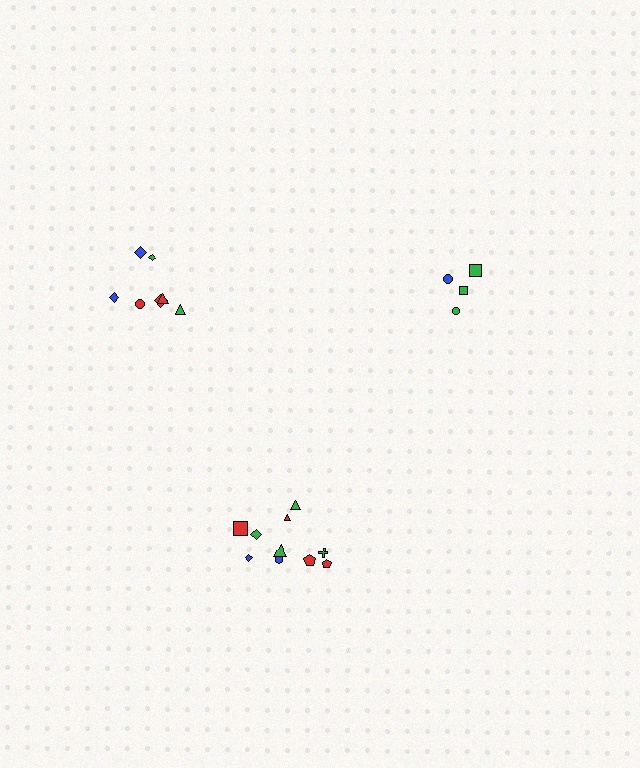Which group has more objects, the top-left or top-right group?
The top-left group.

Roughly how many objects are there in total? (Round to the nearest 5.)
Roughly 20 objects in total.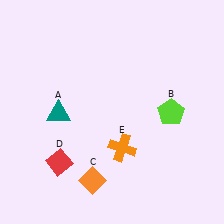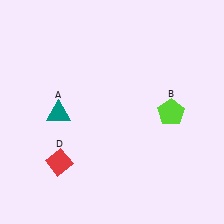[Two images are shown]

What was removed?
The orange diamond (C), the orange cross (E) were removed in Image 2.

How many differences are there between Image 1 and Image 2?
There are 2 differences between the two images.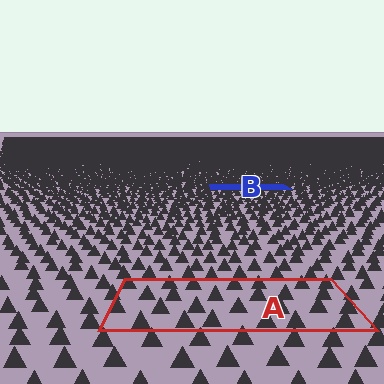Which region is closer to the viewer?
Region A is closer. The texture elements there are larger and more spread out.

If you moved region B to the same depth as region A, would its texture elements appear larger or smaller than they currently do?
They would appear larger. At a closer depth, the same texture elements are projected at a bigger on-screen size.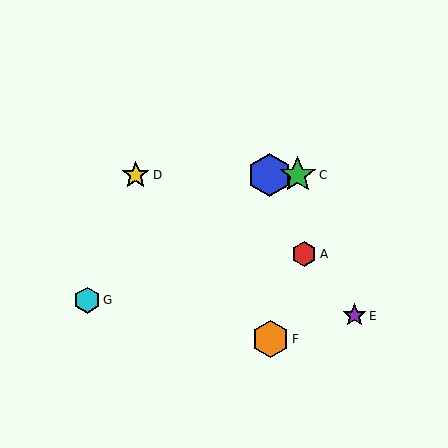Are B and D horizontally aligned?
Yes, both are at y≈175.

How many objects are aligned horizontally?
3 objects (B, C, D) are aligned horizontally.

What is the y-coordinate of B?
Object B is at y≈175.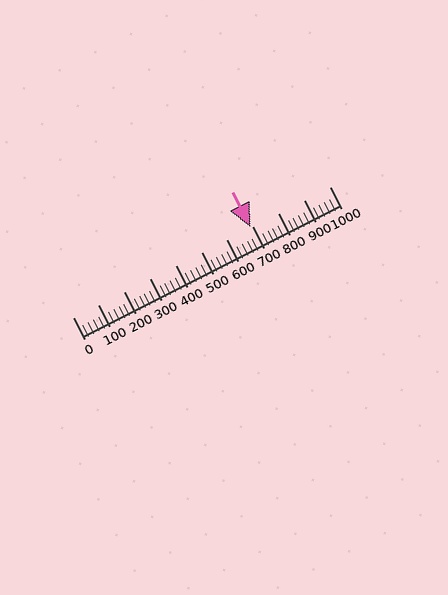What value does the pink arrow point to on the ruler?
The pink arrow points to approximately 692.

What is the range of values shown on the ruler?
The ruler shows values from 0 to 1000.